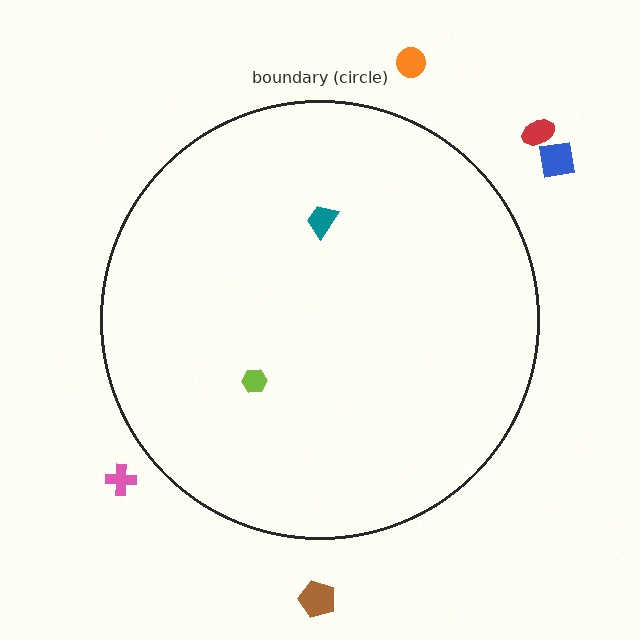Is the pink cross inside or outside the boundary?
Outside.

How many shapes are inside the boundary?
2 inside, 5 outside.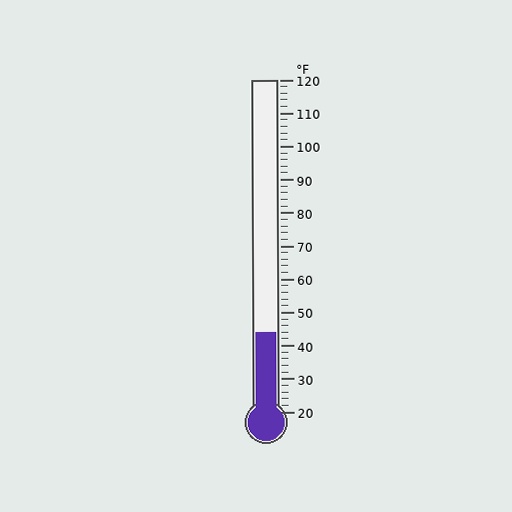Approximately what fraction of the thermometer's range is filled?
The thermometer is filled to approximately 25% of its range.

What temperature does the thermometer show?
The thermometer shows approximately 44°F.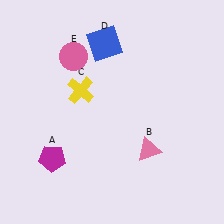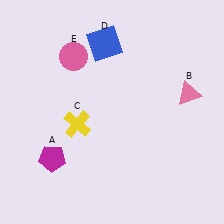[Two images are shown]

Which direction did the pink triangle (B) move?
The pink triangle (B) moved up.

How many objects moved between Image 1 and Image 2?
2 objects moved between the two images.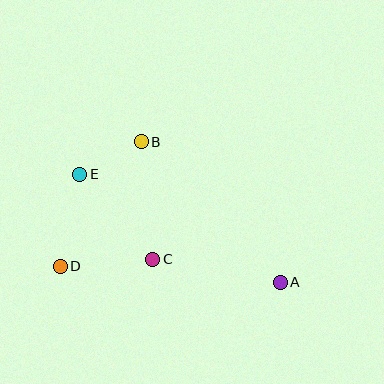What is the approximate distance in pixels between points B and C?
The distance between B and C is approximately 118 pixels.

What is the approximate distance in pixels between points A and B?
The distance between A and B is approximately 198 pixels.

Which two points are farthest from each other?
Points A and E are farthest from each other.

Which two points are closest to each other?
Points B and E are closest to each other.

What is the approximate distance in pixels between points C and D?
The distance between C and D is approximately 93 pixels.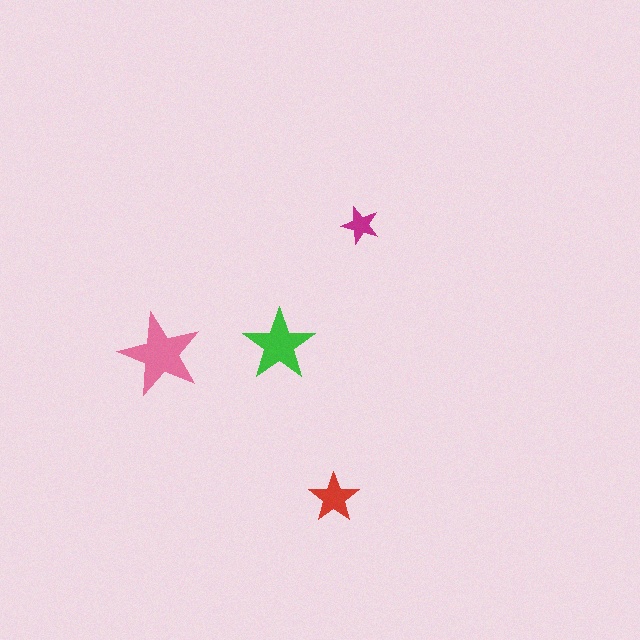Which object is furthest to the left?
The pink star is leftmost.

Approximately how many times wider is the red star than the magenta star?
About 1.5 times wider.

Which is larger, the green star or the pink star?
The pink one.